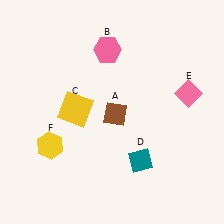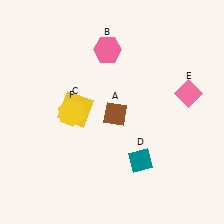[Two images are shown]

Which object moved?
The yellow hexagon (F) moved up.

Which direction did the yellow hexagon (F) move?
The yellow hexagon (F) moved up.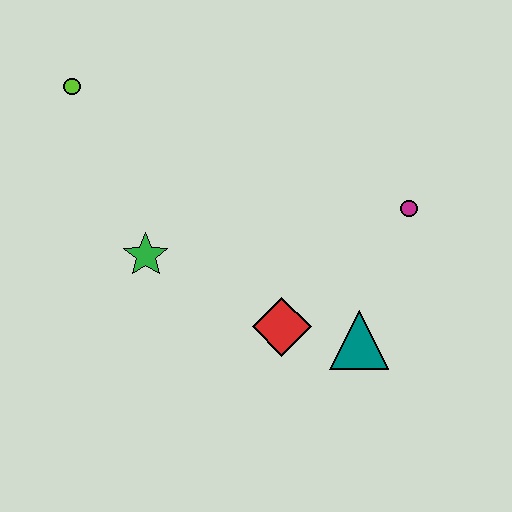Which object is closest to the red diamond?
The teal triangle is closest to the red diamond.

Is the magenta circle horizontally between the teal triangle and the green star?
No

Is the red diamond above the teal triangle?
Yes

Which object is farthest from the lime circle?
The teal triangle is farthest from the lime circle.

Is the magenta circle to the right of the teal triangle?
Yes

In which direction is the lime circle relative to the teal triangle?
The lime circle is to the left of the teal triangle.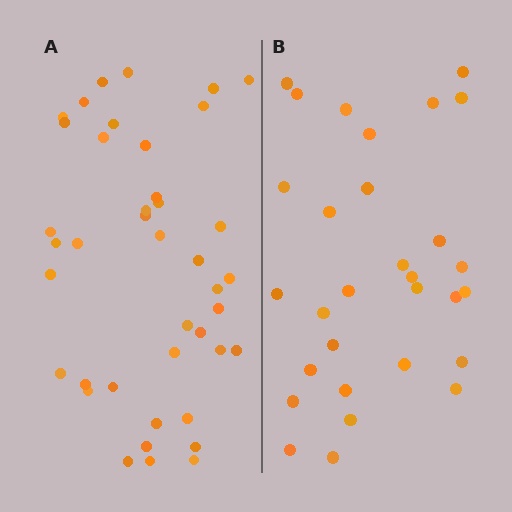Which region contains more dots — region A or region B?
Region A (the left region) has more dots.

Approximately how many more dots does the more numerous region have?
Region A has roughly 12 or so more dots than region B.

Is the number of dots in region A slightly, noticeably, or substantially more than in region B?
Region A has noticeably more, but not dramatically so. The ratio is roughly 1.4 to 1.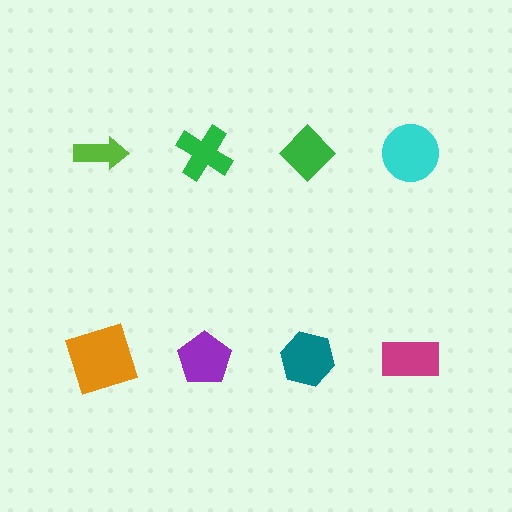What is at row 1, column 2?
A green cross.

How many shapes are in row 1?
4 shapes.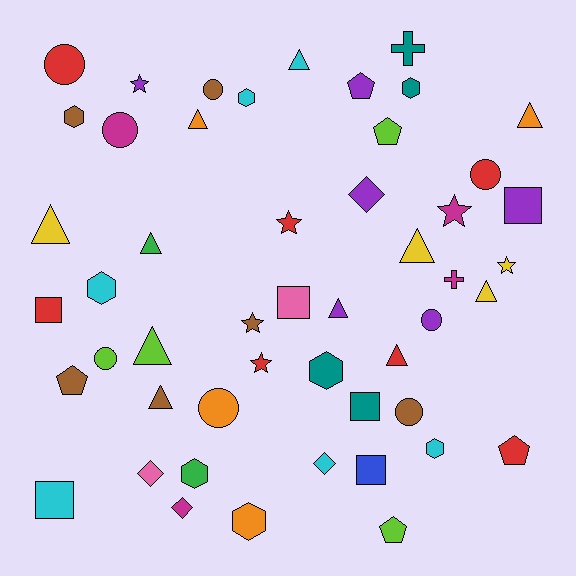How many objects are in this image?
There are 50 objects.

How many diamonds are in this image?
There are 4 diamonds.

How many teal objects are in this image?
There are 4 teal objects.